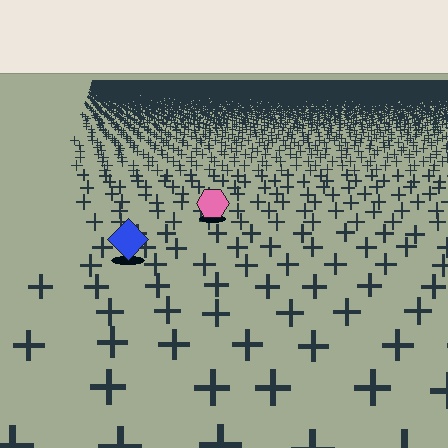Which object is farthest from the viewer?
The pink hexagon is farthest from the viewer. It appears smaller and the ground texture around it is denser.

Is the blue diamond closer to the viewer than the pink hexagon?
Yes. The blue diamond is closer — you can tell from the texture gradient: the ground texture is coarser near it.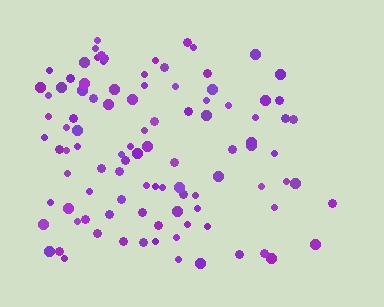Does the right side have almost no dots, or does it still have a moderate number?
Still a moderate number, just noticeably fewer than the left.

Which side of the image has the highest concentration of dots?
The left.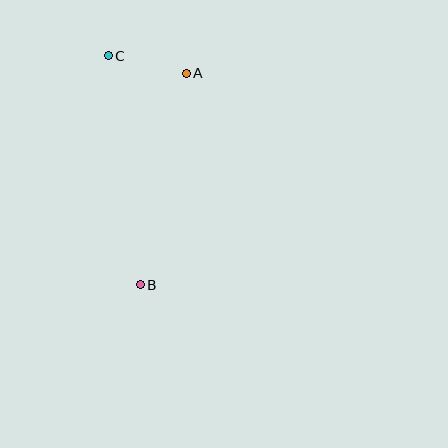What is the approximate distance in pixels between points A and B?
The distance between A and B is approximately 216 pixels.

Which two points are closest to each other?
Points A and C are closest to each other.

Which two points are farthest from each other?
Points B and C are farthest from each other.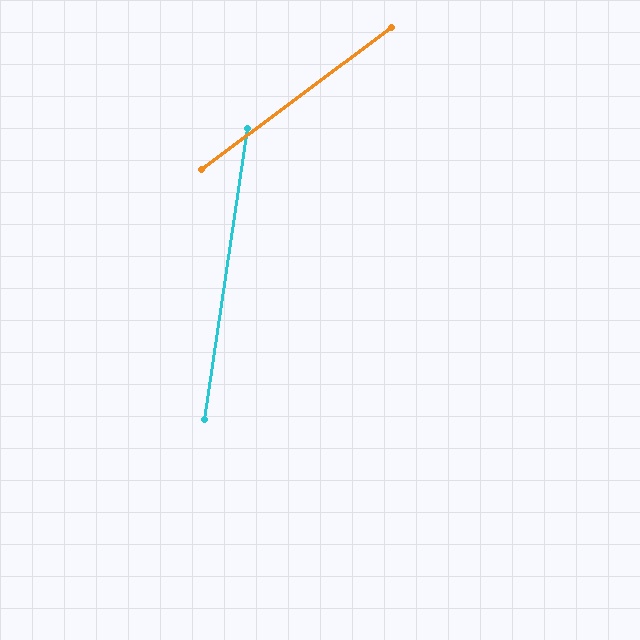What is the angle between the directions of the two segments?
Approximately 45 degrees.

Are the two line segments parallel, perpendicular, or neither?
Neither parallel nor perpendicular — they differ by about 45°.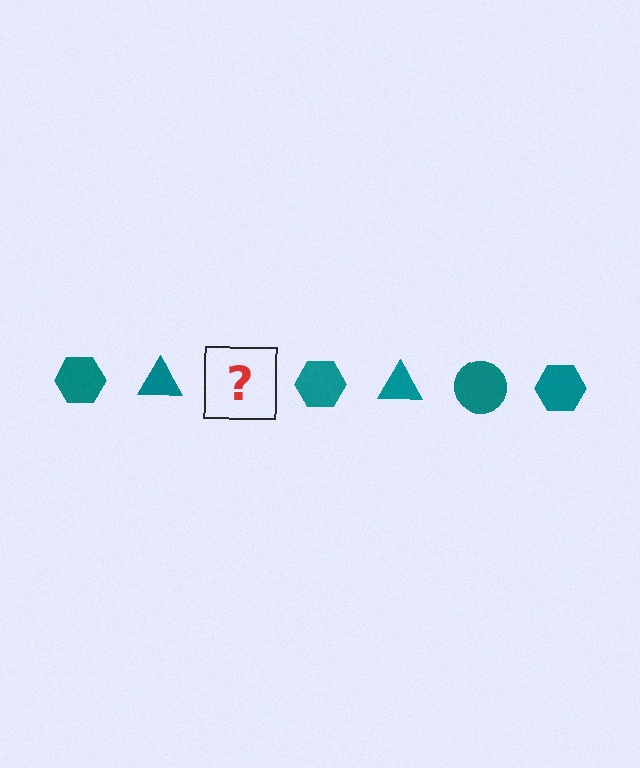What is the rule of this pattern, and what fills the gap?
The rule is that the pattern cycles through hexagon, triangle, circle shapes in teal. The gap should be filled with a teal circle.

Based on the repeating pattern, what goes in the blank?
The blank should be a teal circle.